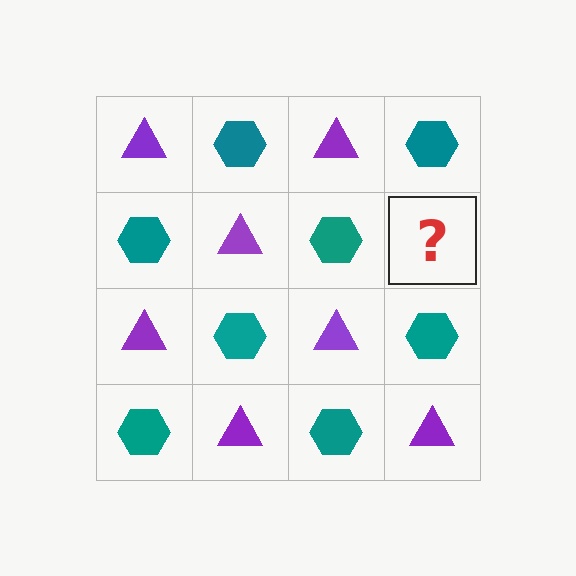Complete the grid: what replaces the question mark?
The question mark should be replaced with a purple triangle.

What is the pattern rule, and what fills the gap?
The rule is that it alternates purple triangle and teal hexagon in a checkerboard pattern. The gap should be filled with a purple triangle.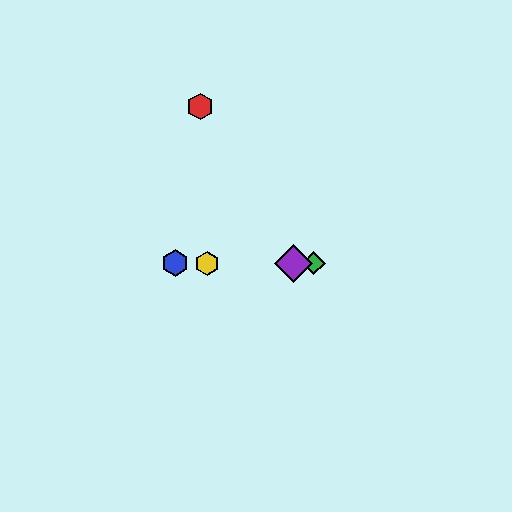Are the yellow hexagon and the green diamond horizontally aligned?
Yes, both are at y≈263.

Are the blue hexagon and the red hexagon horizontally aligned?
No, the blue hexagon is at y≈263 and the red hexagon is at y≈107.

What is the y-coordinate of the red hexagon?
The red hexagon is at y≈107.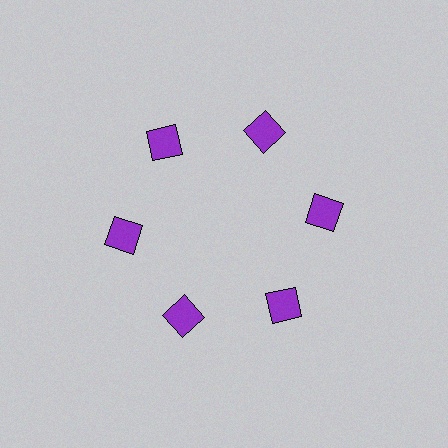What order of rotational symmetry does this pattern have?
This pattern has 6-fold rotational symmetry.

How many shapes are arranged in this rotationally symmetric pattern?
There are 6 shapes, arranged in 6 groups of 1.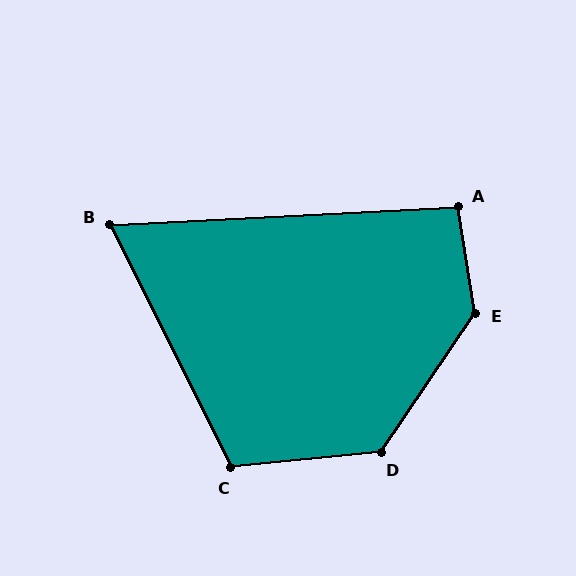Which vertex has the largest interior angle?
E, at approximately 137 degrees.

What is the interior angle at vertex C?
Approximately 110 degrees (obtuse).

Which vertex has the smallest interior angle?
B, at approximately 67 degrees.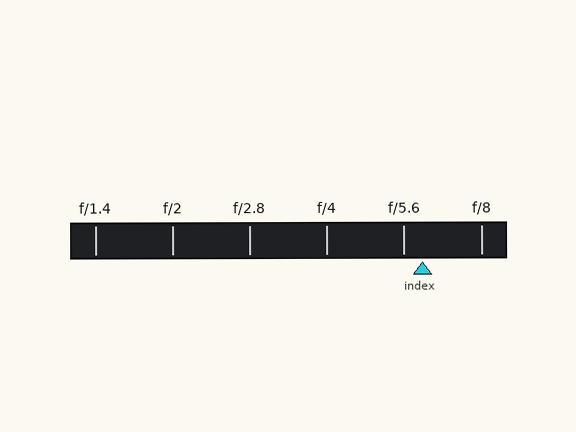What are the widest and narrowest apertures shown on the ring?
The widest aperture shown is f/1.4 and the narrowest is f/8.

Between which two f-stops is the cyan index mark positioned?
The index mark is between f/5.6 and f/8.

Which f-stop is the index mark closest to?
The index mark is closest to f/5.6.